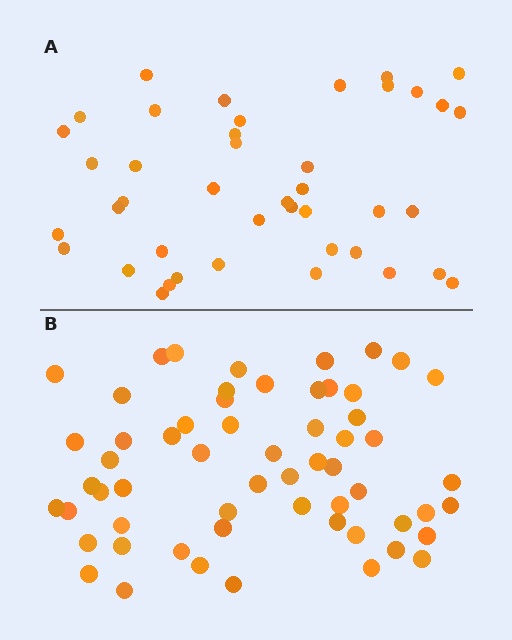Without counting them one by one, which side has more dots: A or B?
Region B (the bottom region) has more dots.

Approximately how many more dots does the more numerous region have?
Region B has approximately 15 more dots than region A.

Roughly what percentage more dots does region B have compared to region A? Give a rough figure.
About 40% more.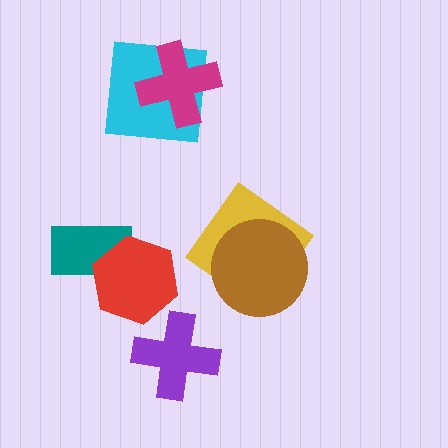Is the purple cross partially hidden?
No, no other shape covers it.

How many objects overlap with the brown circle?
1 object overlaps with the brown circle.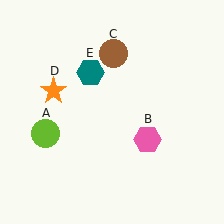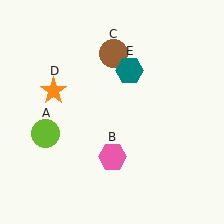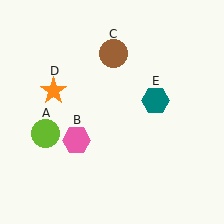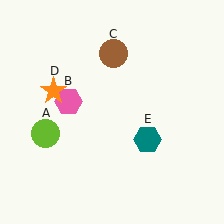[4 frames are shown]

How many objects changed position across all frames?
2 objects changed position: pink hexagon (object B), teal hexagon (object E).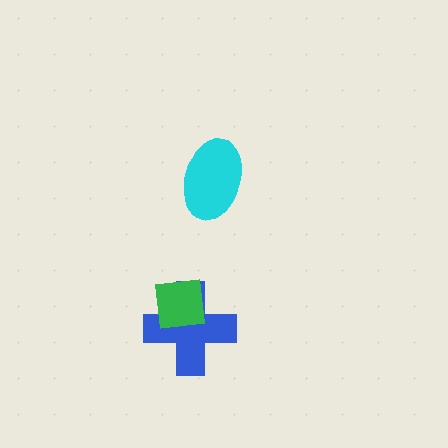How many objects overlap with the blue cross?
1 object overlaps with the blue cross.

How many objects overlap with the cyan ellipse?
0 objects overlap with the cyan ellipse.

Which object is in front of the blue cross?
The green square is in front of the blue cross.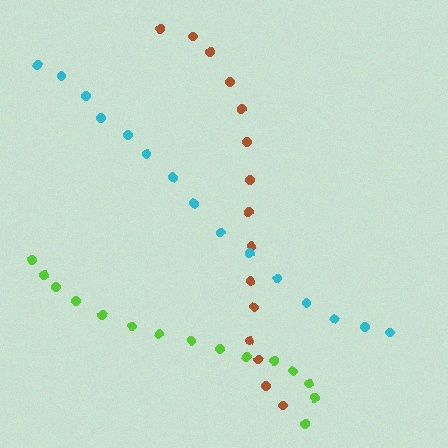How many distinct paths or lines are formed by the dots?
There are 3 distinct paths.